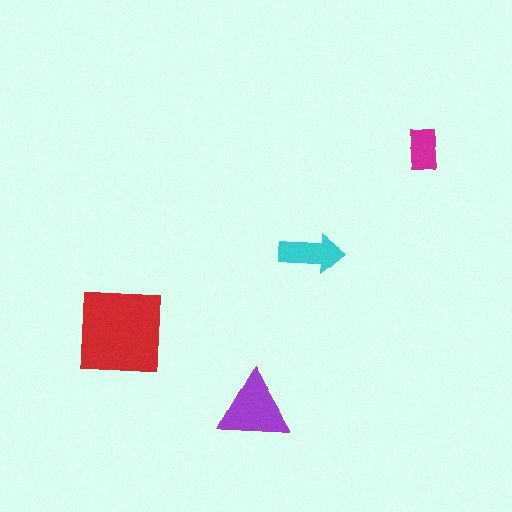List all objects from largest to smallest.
The red square, the purple triangle, the cyan arrow, the magenta rectangle.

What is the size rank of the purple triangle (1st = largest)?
2nd.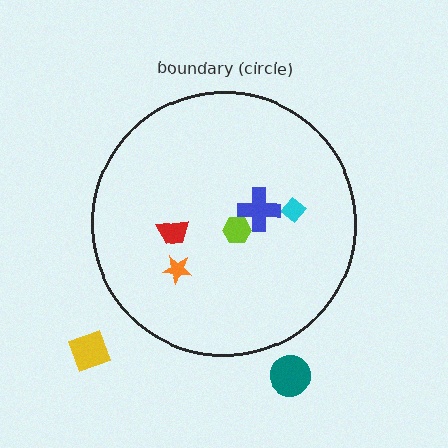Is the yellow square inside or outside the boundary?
Outside.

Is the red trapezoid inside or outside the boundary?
Inside.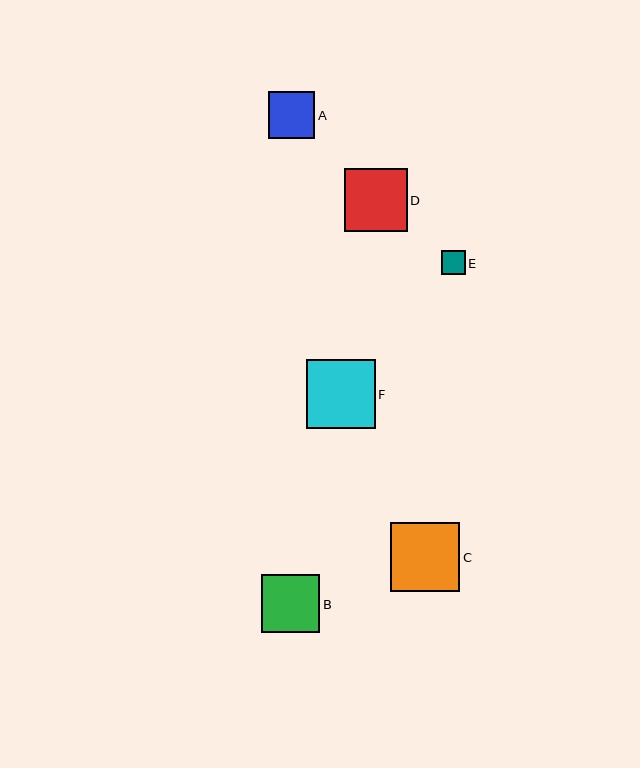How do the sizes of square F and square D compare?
Square F and square D are approximately the same size.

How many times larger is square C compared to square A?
Square C is approximately 1.5 times the size of square A.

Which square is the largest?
Square C is the largest with a size of approximately 69 pixels.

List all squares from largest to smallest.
From largest to smallest: C, F, D, B, A, E.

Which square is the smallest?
Square E is the smallest with a size of approximately 24 pixels.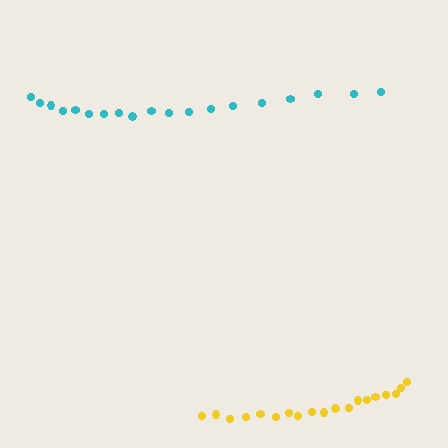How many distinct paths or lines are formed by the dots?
There are 2 distinct paths.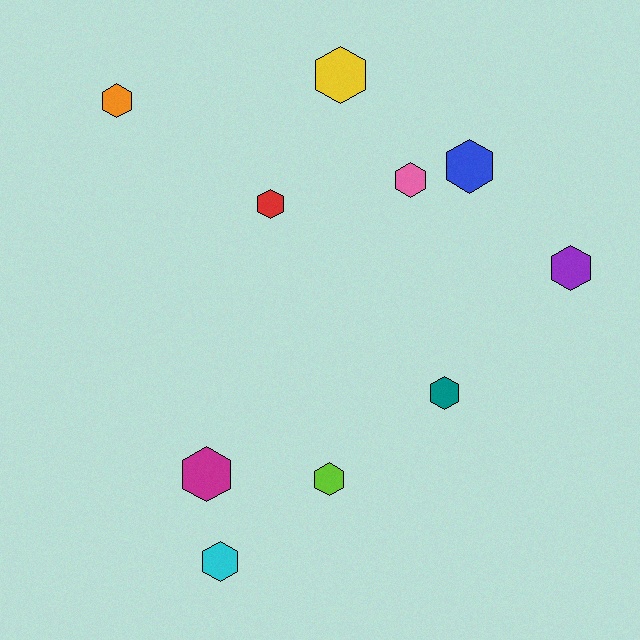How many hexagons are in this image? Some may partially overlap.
There are 10 hexagons.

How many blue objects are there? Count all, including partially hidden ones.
There is 1 blue object.